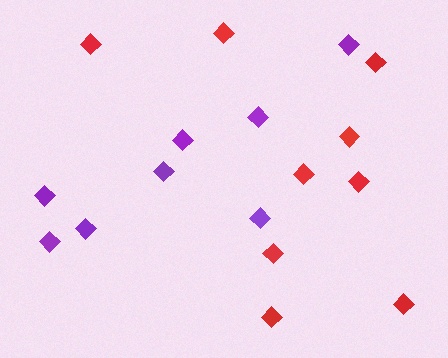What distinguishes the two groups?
There are 2 groups: one group of purple diamonds (8) and one group of red diamonds (9).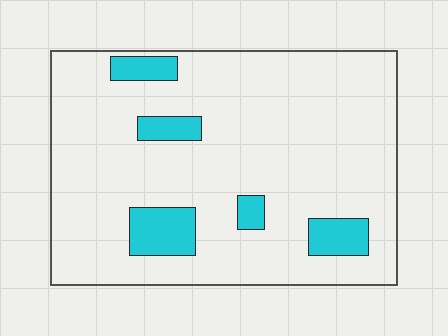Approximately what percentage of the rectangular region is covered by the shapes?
Approximately 10%.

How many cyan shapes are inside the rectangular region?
5.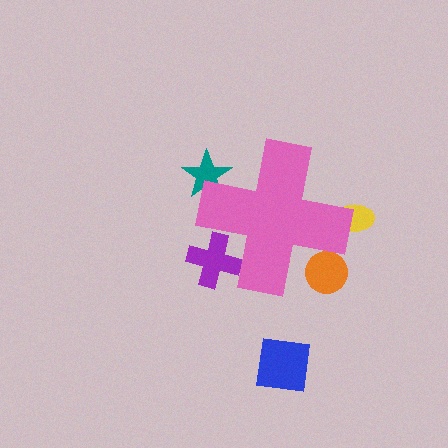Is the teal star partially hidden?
Yes, the teal star is partially hidden behind the pink cross.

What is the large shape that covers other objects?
A pink cross.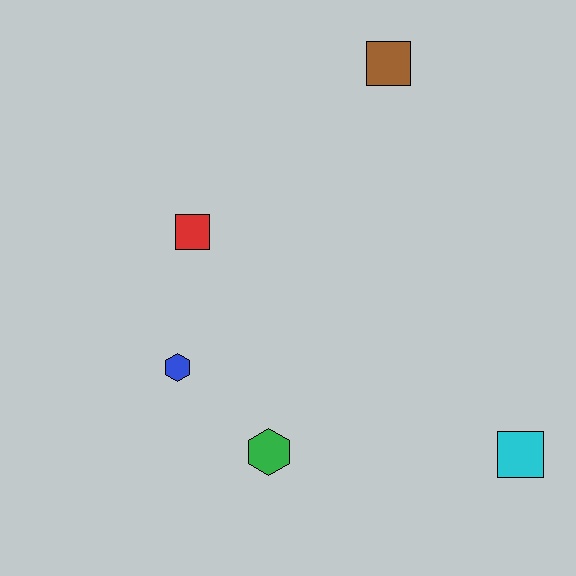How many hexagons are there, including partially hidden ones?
There are 2 hexagons.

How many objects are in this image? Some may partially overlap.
There are 5 objects.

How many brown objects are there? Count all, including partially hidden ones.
There is 1 brown object.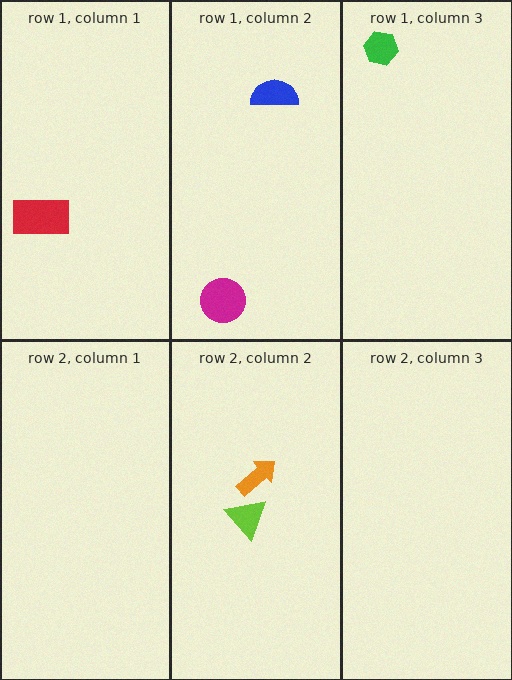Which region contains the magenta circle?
The row 1, column 2 region.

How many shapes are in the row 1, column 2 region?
2.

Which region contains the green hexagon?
The row 1, column 3 region.